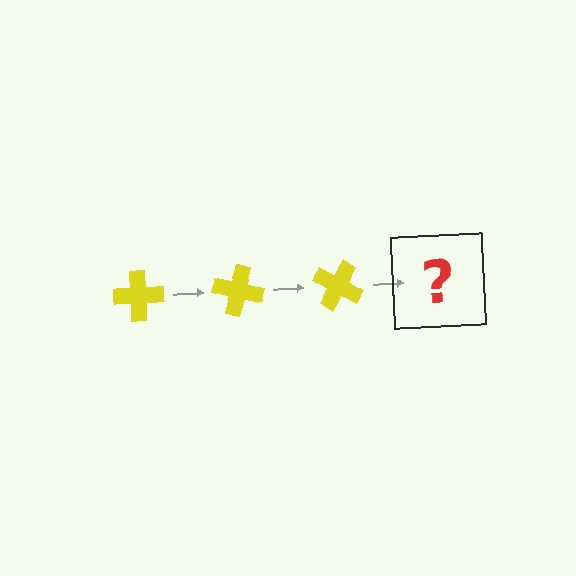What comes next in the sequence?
The next element should be a yellow cross rotated 45 degrees.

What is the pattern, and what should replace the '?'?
The pattern is that the cross rotates 15 degrees each step. The '?' should be a yellow cross rotated 45 degrees.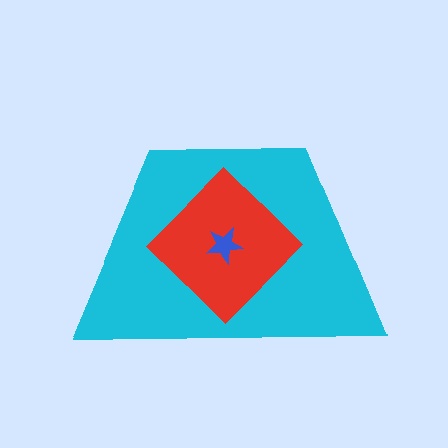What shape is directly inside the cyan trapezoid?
The red diamond.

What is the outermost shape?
The cyan trapezoid.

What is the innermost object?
The blue star.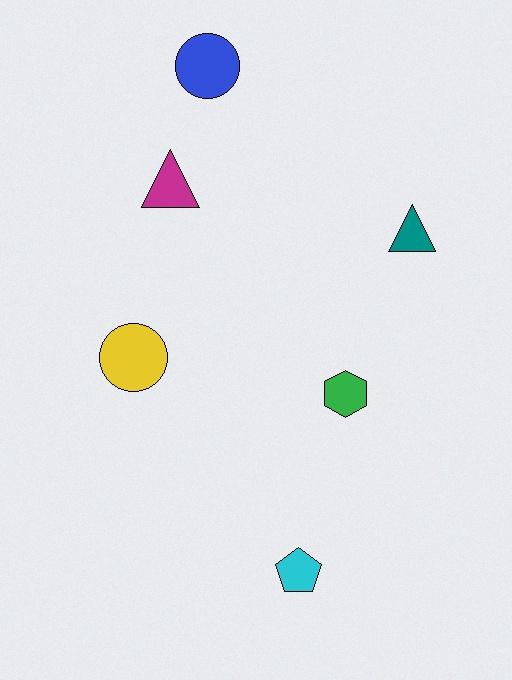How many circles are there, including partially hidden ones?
There are 2 circles.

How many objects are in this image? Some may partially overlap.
There are 6 objects.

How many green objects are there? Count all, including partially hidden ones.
There is 1 green object.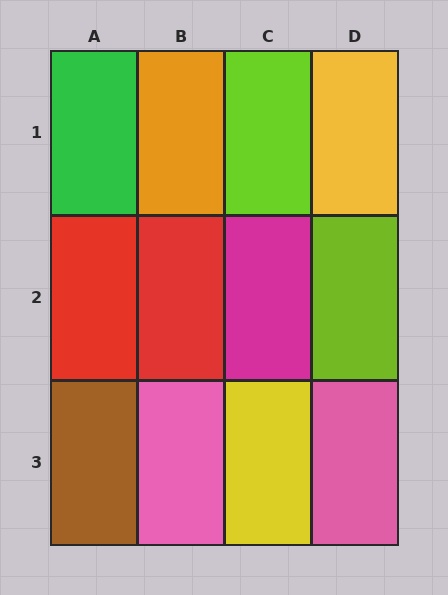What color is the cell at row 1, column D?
Yellow.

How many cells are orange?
1 cell is orange.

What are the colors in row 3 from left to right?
Brown, pink, yellow, pink.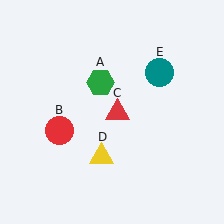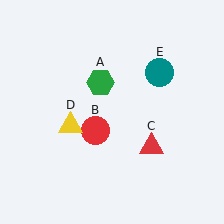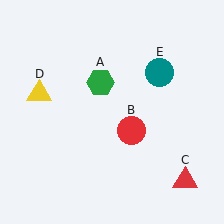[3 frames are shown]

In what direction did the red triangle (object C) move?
The red triangle (object C) moved down and to the right.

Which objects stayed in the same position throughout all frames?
Green hexagon (object A) and teal circle (object E) remained stationary.